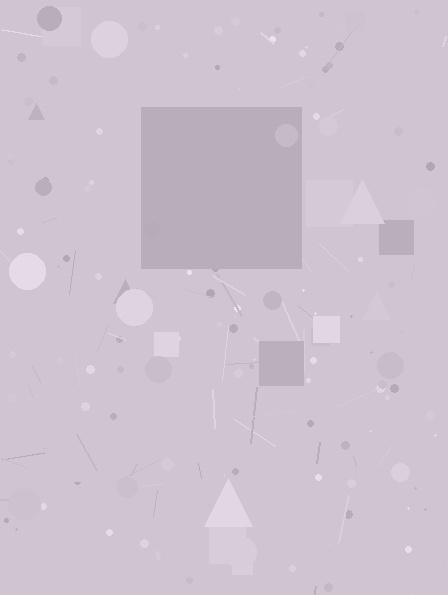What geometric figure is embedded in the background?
A square is embedded in the background.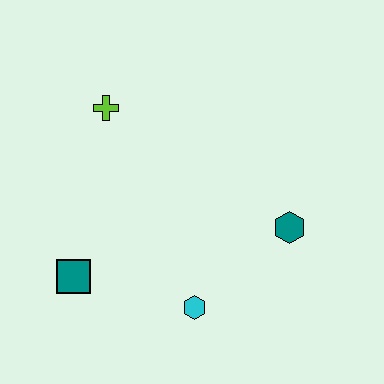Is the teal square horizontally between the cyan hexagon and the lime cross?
No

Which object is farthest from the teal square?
The teal hexagon is farthest from the teal square.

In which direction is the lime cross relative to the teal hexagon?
The lime cross is to the left of the teal hexagon.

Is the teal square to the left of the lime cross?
Yes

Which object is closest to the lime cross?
The teal square is closest to the lime cross.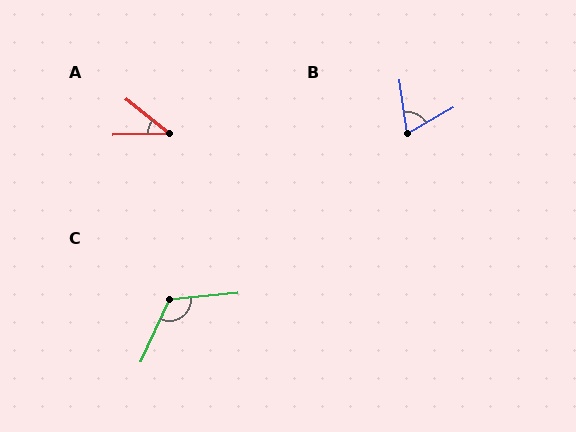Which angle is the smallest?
A, at approximately 40 degrees.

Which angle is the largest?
C, at approximately 119 degrees.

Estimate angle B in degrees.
Approximately 68 degrees.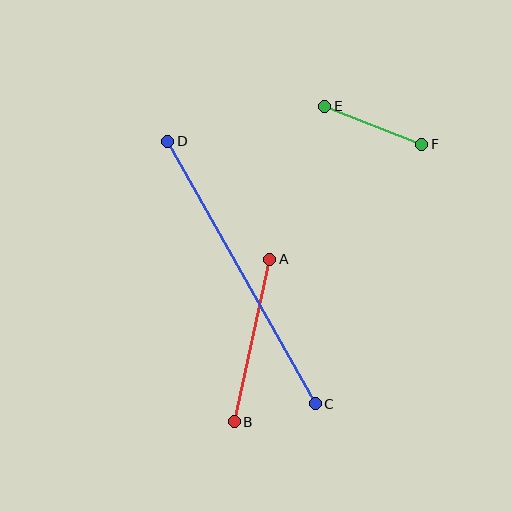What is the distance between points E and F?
The distance is approximately 104 pixels.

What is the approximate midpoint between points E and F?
The midpoint is at approximately (373, 125) pixels.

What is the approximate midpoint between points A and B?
The midpoint is at approximately (252, 341) pixels.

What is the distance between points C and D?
The distance is approximately 301 pixels.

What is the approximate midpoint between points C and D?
The midpoint is at approximately (242, 273) pixels.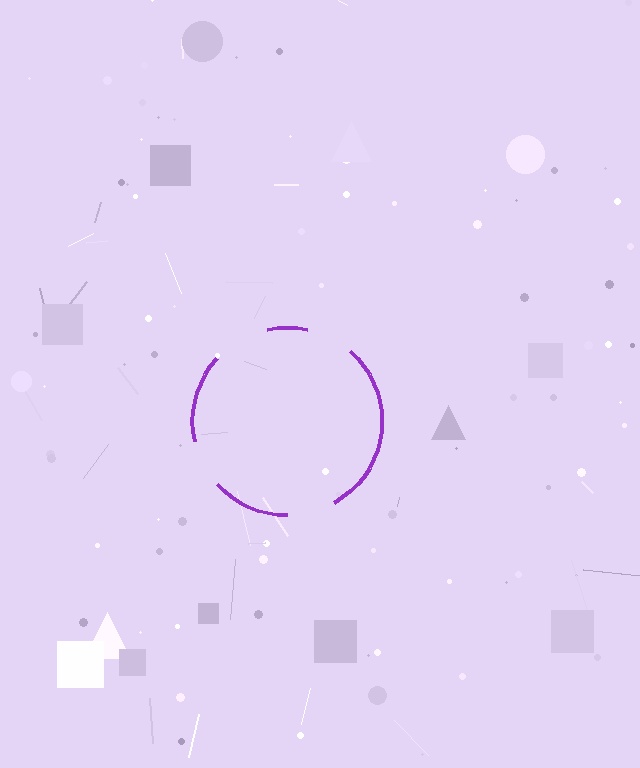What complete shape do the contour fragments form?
The contour fragments form a circle.